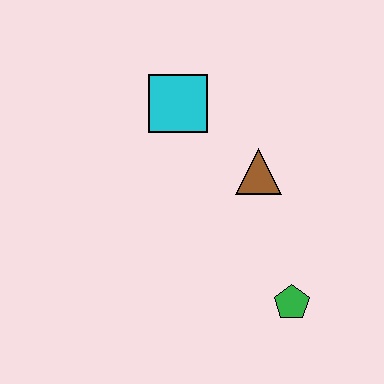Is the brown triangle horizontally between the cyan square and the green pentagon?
Yes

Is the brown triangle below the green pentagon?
No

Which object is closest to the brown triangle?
The cyan square is closest to the brown triangle.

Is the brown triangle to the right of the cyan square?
Yes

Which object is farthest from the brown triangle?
The green pentagon is farthest from the brown triangle.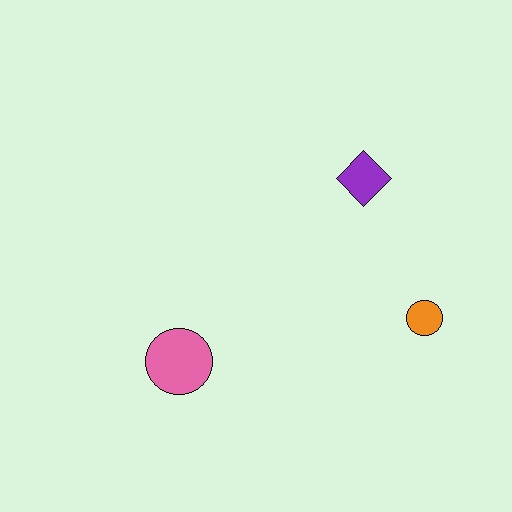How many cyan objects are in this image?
There are no cyan objects.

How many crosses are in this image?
There are no crosses.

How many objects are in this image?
There are 3 objects.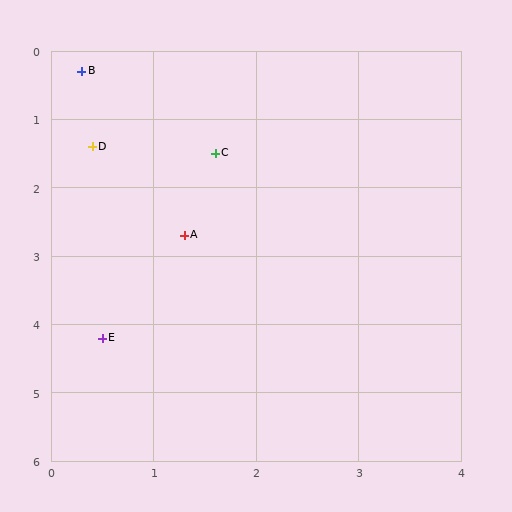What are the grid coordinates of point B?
Point B is at approximately (0.3, 0.3).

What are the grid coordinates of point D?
Point D is at approximately (0.4, 1.4).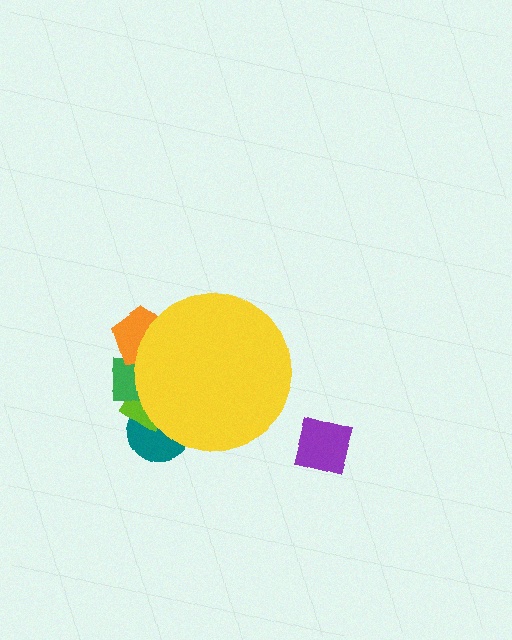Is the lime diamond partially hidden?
Yes, the lime diamond is partially hidden behind the yellow circle.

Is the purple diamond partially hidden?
No, the purple diamond is fully visible.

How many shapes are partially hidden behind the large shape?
4 shapes are partially hidden.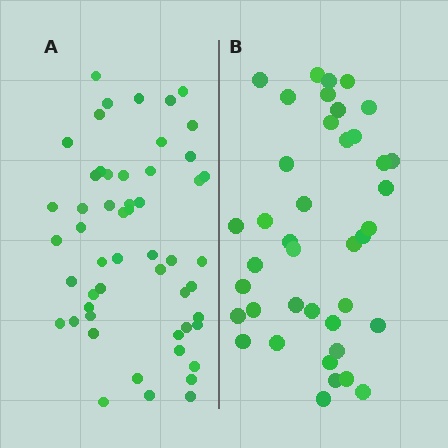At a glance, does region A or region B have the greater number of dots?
Region A (the left region) has more dots.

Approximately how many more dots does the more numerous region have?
Region A has approximately 15 more dots than region B.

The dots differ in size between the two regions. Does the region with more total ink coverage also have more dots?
No. Region B has more total ink coverage because its dots are larger, but region A actually contains more individual dots. Total area can be misleading — the number of items is what matters here.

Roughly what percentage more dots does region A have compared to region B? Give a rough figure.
About 30% more.